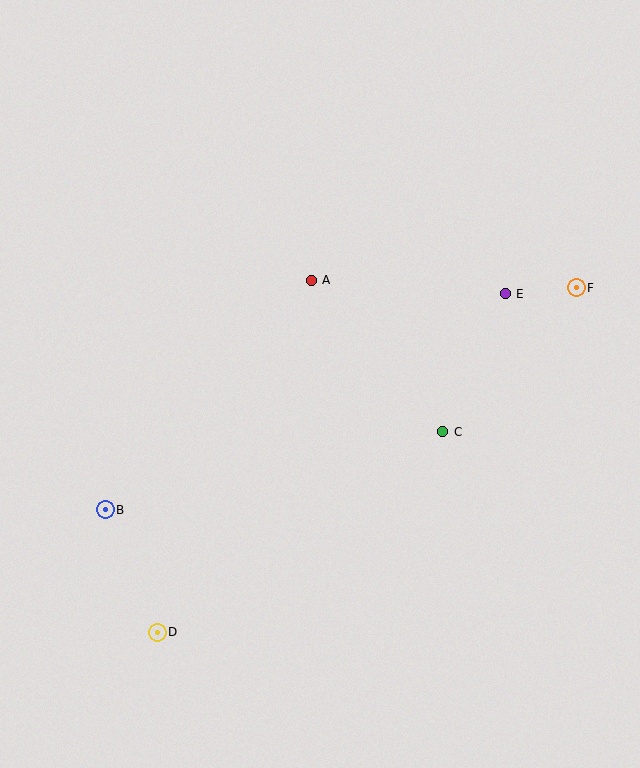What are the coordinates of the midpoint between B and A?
The midpoint between B and A is at (208, 395).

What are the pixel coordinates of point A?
Point A is at (311, 280).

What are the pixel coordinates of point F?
Point F is at (576, 288).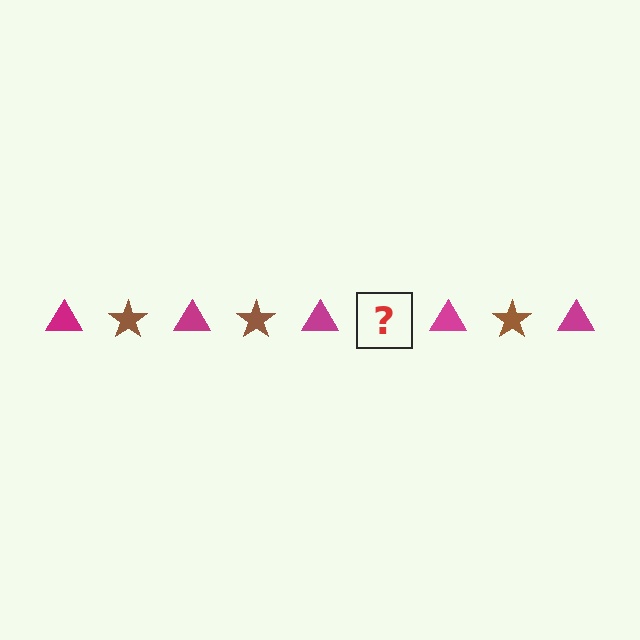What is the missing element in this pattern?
The missing element is a brown star.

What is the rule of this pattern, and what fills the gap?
The rule is that the pattern alternates between magenta triangle and brown star. The gap should be filled with a brown star.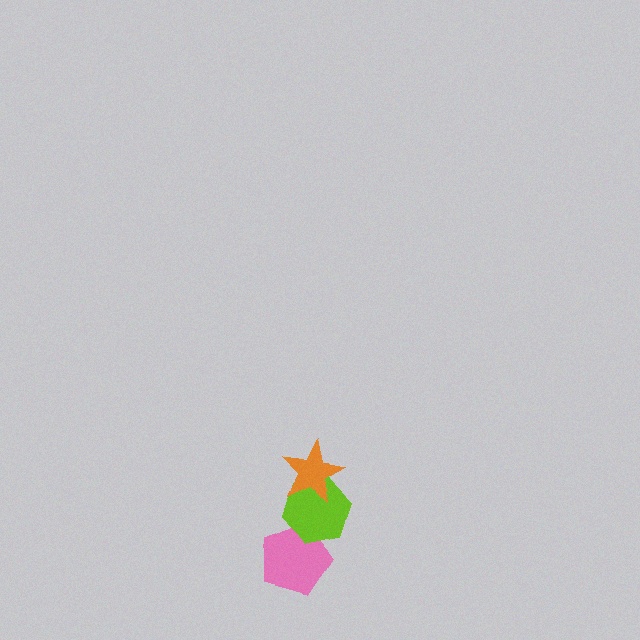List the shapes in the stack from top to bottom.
From top to bottom: the orange star, the lime hexagon, the pink pentagon.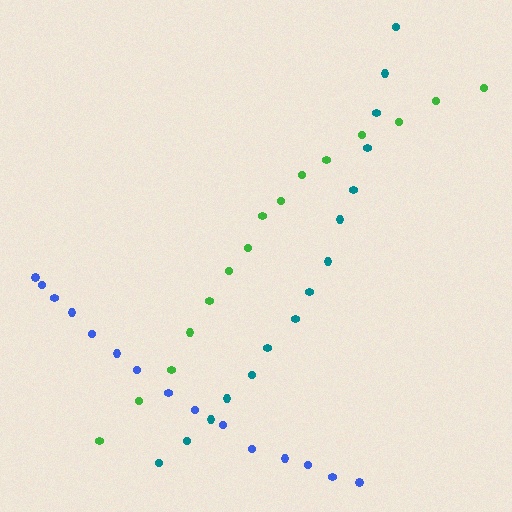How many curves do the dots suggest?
There are 3 distinct paths.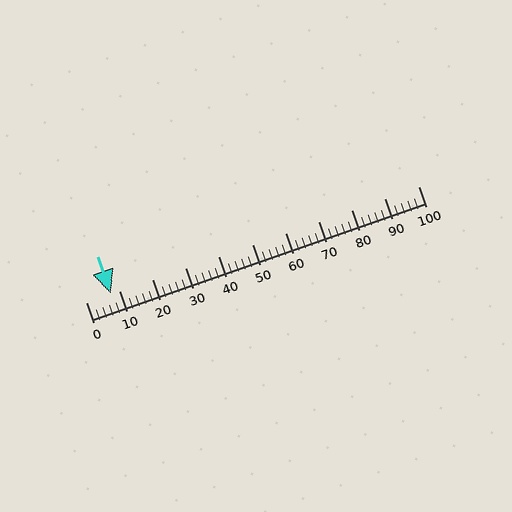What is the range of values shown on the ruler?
The ruler shows values from 0 to 100.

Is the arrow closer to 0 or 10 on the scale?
The arrow is closer to 10.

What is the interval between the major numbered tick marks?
The major tick marks are spaced 10 units apart.